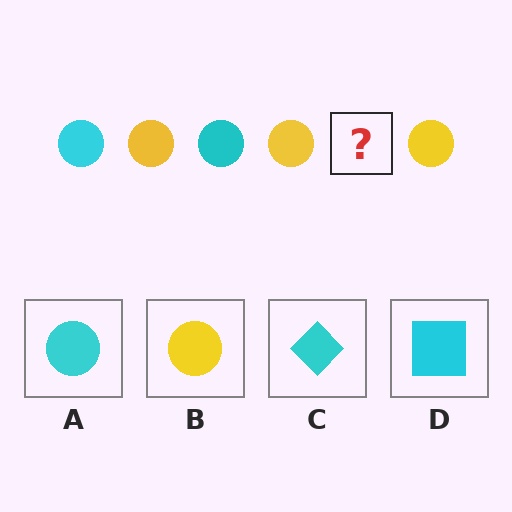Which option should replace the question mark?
Option A.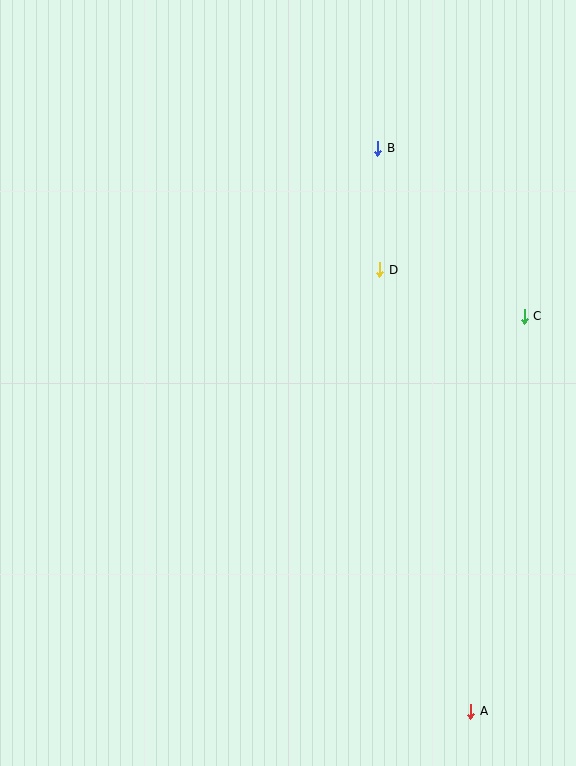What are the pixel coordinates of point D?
Point D is at (380, 270).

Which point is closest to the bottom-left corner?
Point A is closest to the bottom-left corner.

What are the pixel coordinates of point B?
Point B is at (378, 148).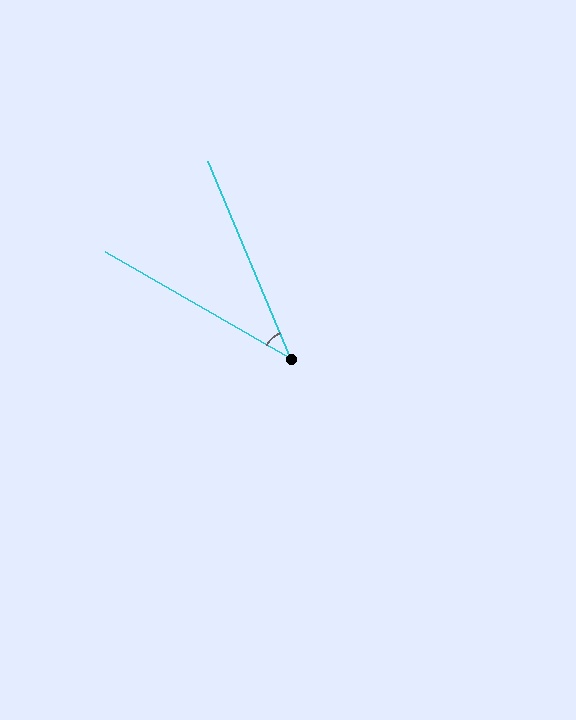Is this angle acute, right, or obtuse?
It is acute.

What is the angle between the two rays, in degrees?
Approximately 37 degrees.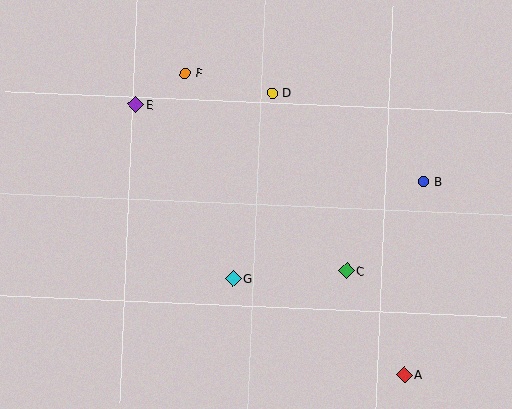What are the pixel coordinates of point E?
Point E is at (136, 105).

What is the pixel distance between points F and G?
The distance between F and G is 211 pixels.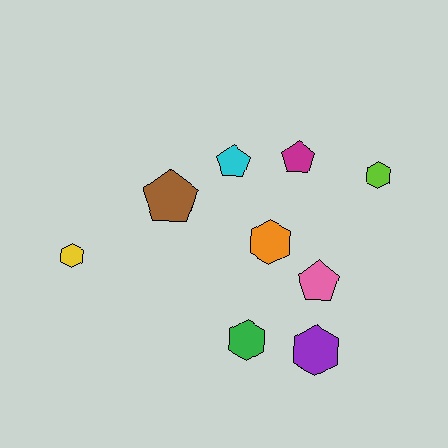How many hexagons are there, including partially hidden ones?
There are 5 hexagons.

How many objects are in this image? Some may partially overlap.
There are 9 objects.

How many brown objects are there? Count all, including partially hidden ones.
There is 1 brown object.